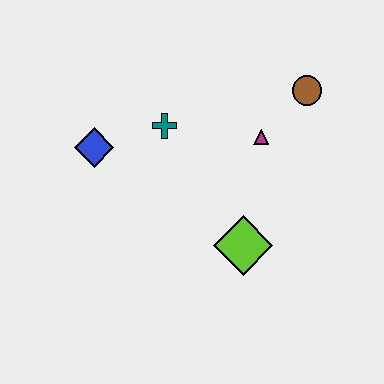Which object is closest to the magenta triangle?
The brown circle is closest to the magenta triangle.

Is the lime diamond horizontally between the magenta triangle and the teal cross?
Yes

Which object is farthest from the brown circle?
The blue diamond is farthest from the brown circle.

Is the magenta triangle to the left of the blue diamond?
No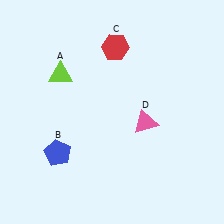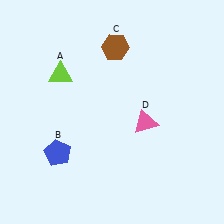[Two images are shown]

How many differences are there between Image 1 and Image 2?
There is 1 difference between the two images.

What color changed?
The hexagon (C) changed from red in Image 1 to brown in Image 2.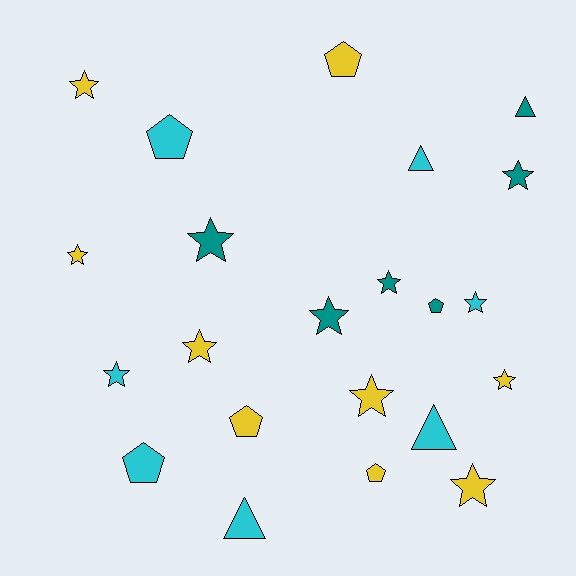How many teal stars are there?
There are 4 teal stars.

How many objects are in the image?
There are 22 objects.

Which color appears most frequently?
Yellow, with 9 objects.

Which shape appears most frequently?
Star, with 12 objects.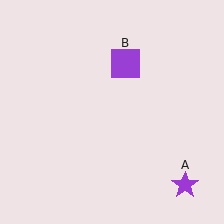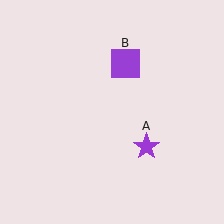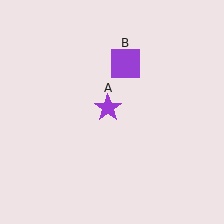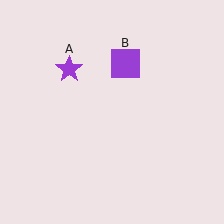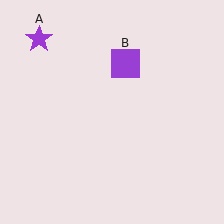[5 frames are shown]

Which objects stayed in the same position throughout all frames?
Purple square (object B) remained stationary.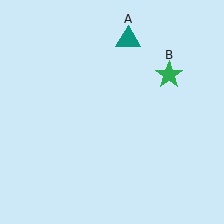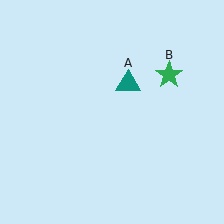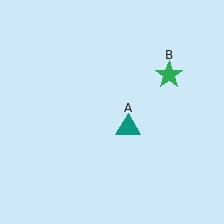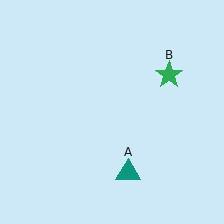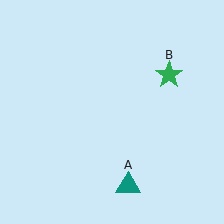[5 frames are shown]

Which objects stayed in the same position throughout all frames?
Green star (object B) remained stationary.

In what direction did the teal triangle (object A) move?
The teal triangle (object A) moved down.